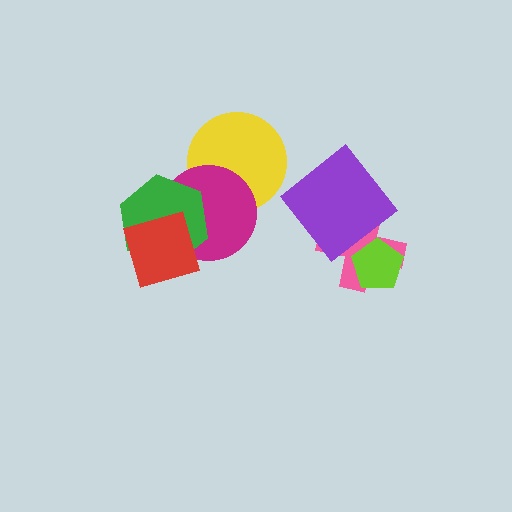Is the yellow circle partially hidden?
Yes, it is partially covered by another shape.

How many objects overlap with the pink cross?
2 objects overlap with the pink cross.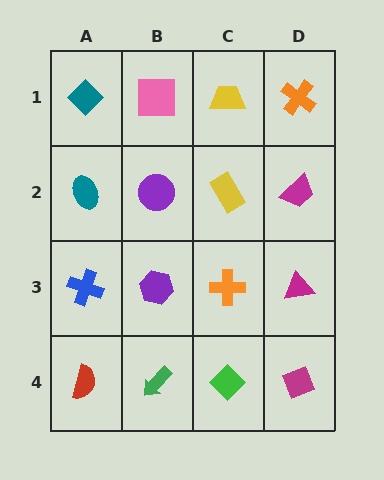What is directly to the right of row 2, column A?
A purple circle.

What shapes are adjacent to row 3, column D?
A magenta trapezoid (row 2, column D), a magenta diamond (row 4, column D), an orange cross (row 3, column C).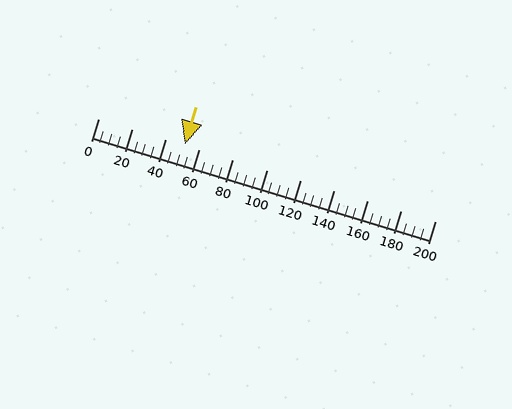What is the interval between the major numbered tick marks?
The major tick marks are spaced 20 units apart.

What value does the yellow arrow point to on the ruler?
The yellow arrow points to approximately 52.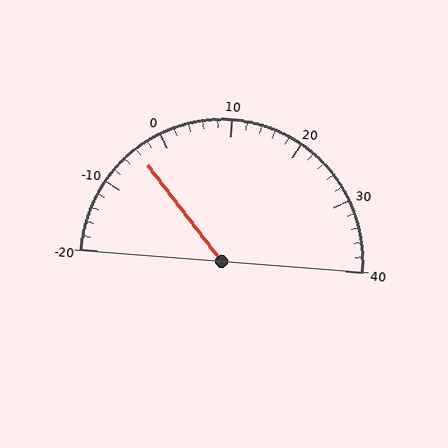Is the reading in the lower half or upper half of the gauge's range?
The reading is in the lower half of the range (-20 to 40).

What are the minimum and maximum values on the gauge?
The gauge ranges from -20 to 40.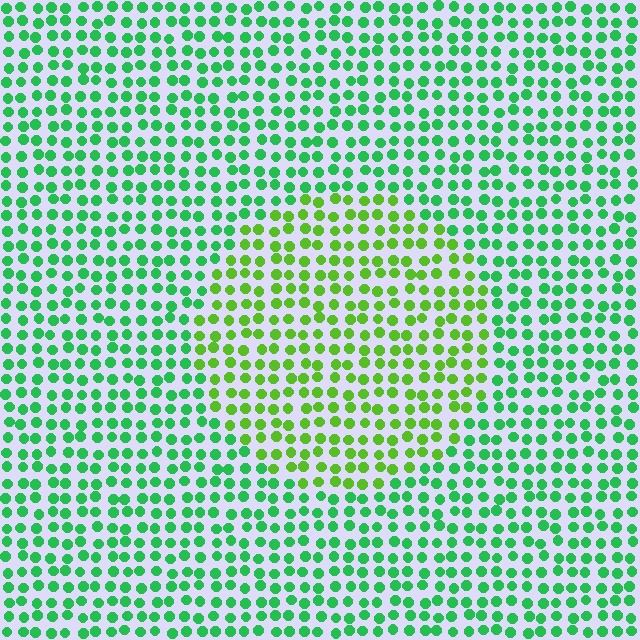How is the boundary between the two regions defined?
The boundary is defined purely by a slight shift in hue (about 37 degrees). Spacing, size, and orientation are identical on both sides.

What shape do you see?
I see a circle.